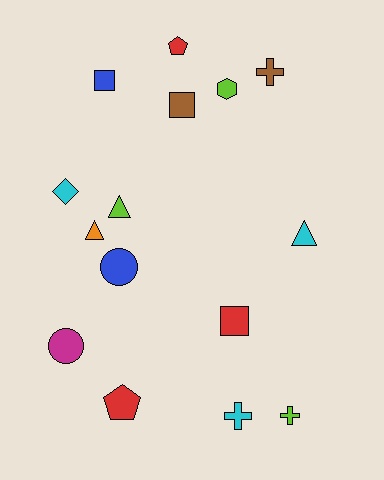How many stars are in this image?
There are no stars.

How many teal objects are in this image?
There are no teal objects.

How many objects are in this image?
There are 15 objects.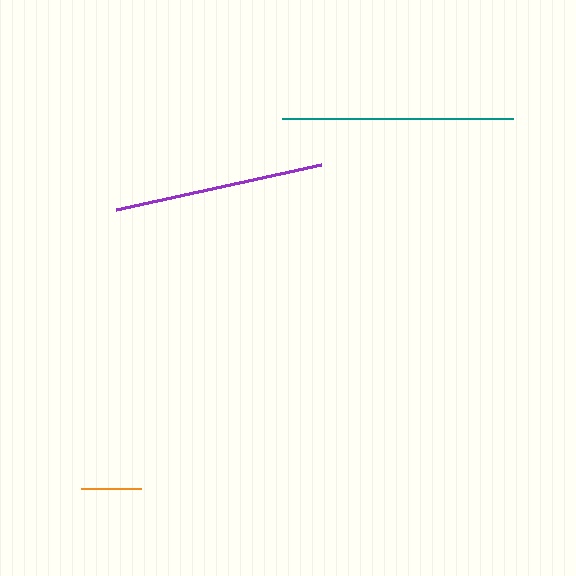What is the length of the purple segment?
The purple segment is approximately 209 pixels long.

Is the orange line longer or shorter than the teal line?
The teal line is longer than the orange line.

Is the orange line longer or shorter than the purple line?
The purple line is longer than the orange line.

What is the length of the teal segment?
The teal segment is approximately 231 pixels long.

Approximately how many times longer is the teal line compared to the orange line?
The teal line is approximately 3.8 times the length of the orange line.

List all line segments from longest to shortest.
From longest to shortest: teal, purple, orange.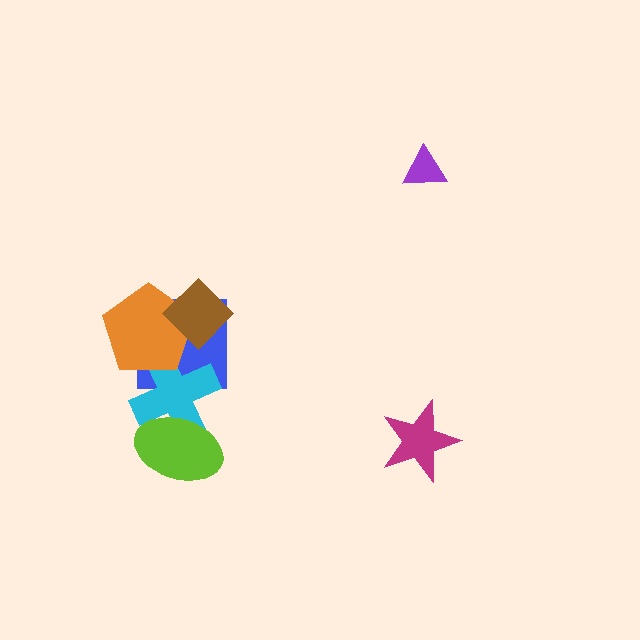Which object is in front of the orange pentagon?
The brown diamond is in front of the orange pentagon.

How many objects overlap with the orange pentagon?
3 objects overlap with the orange pentagon.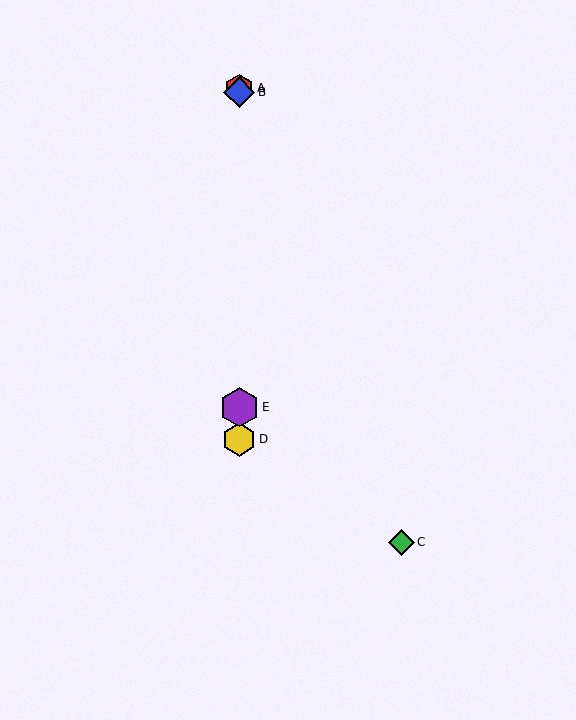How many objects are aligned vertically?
4 objects (A, B, D, E) are aligned vertically.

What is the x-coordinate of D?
Object D is at x≈239.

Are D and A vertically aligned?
Yes, both are at x≈239.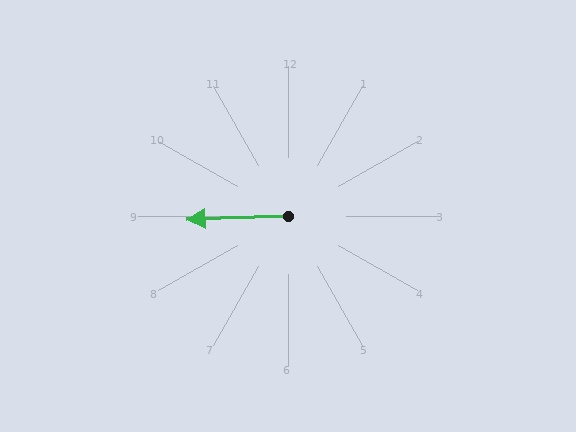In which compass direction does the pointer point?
West.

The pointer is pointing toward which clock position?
Roughly 9 o'clock.